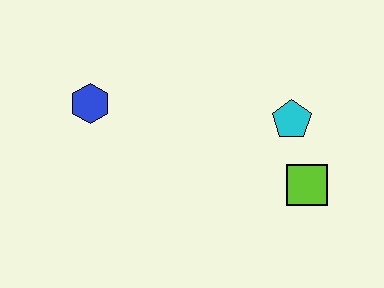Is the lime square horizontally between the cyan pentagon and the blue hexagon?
No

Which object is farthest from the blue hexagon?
The lime square is farthest from the blue hexagon.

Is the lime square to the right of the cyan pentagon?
Yes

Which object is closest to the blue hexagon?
The cyan pentagon is closest to the blue hexagon.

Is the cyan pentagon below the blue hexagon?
Yes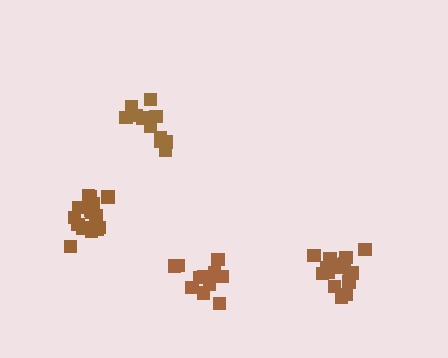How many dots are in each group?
Group 1: 11 dots, Group 2: 11 dots, Group 3: 16 dots, Group 4: 16 dots (54 total).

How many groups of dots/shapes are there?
There are 4 groups.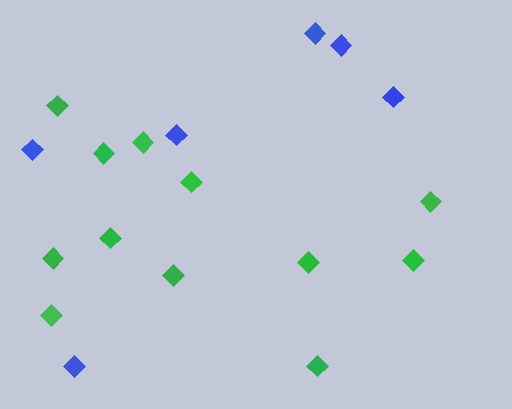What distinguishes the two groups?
There are 2 groups: one group of blue diamonds (6) and one group of green diamonds (12).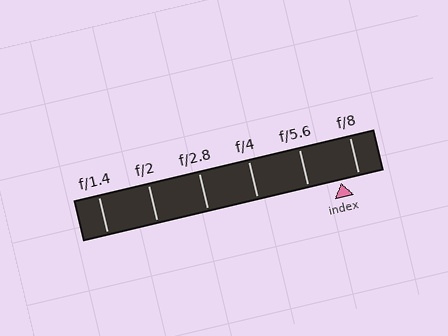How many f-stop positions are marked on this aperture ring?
There are 6 f-stop positions marked.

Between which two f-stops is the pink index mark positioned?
The index mark is between f/5.6 and f/8.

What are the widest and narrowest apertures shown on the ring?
The widest aperture shown is f/1.4 and the narrowest is f/8.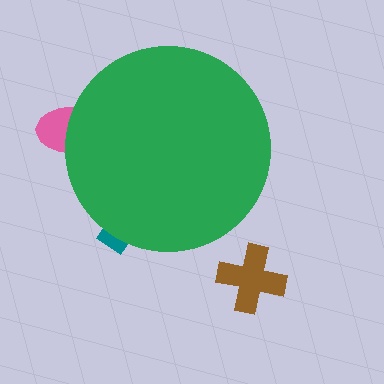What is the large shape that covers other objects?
A green circle.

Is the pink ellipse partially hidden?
Yes, the pink ellipse is partially hidden behind the green circle.